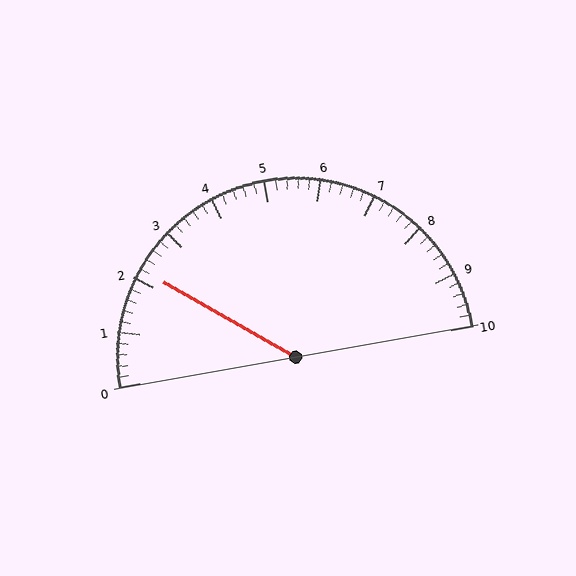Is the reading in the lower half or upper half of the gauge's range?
The reading is in the lower half of the range (0 to 10).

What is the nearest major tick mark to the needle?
The nearest major tick mark is 2.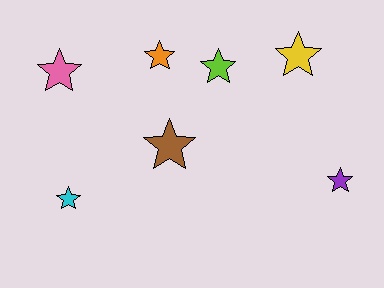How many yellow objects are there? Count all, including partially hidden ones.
There is 1 yellow object.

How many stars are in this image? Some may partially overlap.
There are 7 stars.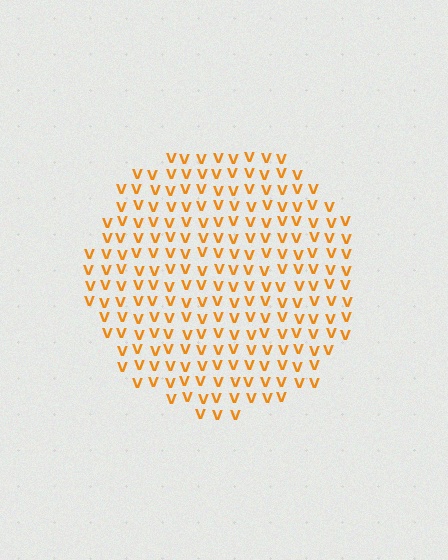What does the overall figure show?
The overall figure shows a circle.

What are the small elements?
The small elements are letter V's.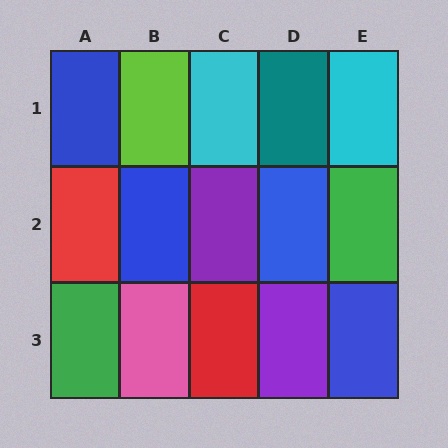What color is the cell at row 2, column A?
Red.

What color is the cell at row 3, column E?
Blue.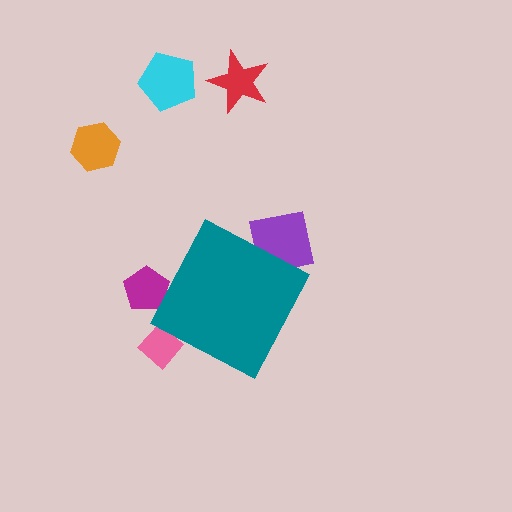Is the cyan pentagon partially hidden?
No, the cyan pentagon is fully visible.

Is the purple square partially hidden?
Yes, the purple square is partially hidden behind the teal diamond.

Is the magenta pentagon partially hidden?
Yes, the magenta pentagon is partially hidden behind the teal diamond.